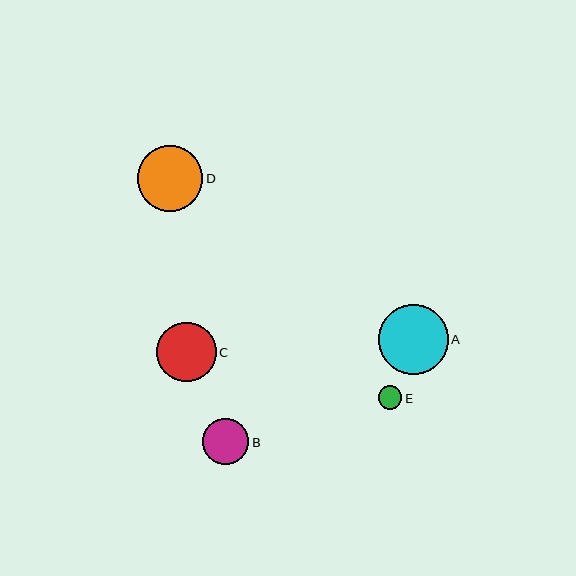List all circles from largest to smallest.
From largest to smallest: A, D, C, B, E.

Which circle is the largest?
Circle A is the largest with a size of approximately 70 pixels.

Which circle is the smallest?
Circle E is the smallest with a size of approximately 23 pixels.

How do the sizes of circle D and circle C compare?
Circle D and circle C are approximately the same size.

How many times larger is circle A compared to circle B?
Circle A is approximately 1.5 times the size of circle B.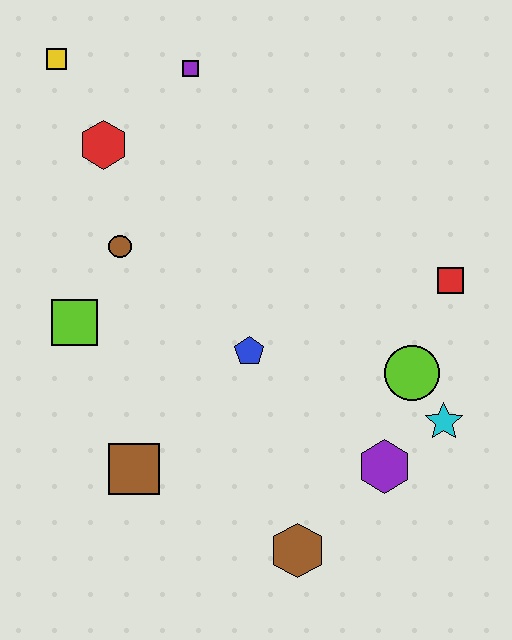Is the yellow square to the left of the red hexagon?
Yes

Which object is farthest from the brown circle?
The cyan star is farthest from the brown circle.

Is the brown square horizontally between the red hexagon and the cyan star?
Yes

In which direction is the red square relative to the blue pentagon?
The red square is to the right of the blue pentagon.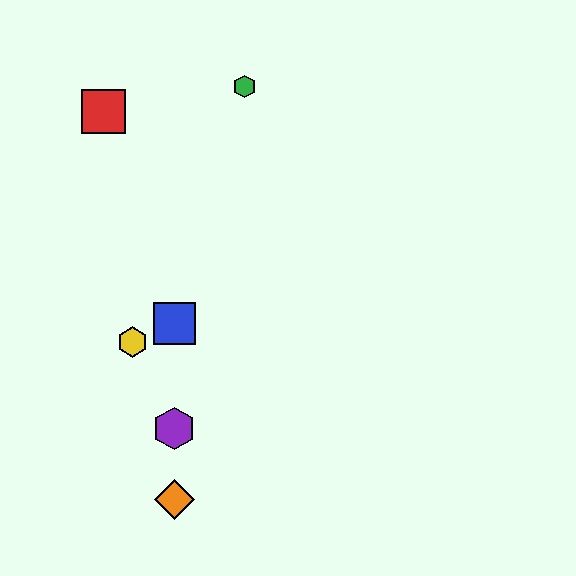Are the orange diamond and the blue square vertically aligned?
Yes, both are at x≈174.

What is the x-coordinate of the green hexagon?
The green hexagon is at x≈244.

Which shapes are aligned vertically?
The blue square, the purple hexagon, the orange diamond are aligned vertically.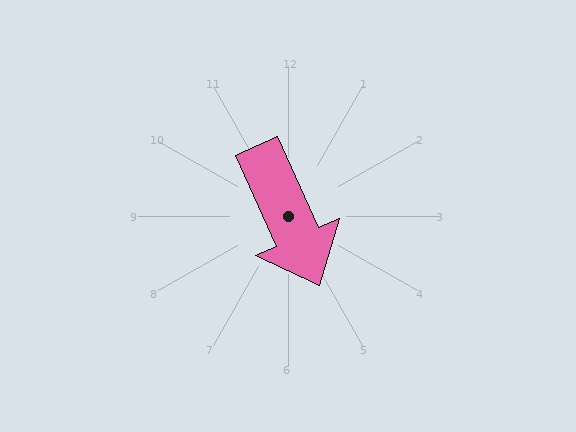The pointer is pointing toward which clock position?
Roughly 5 o'clock.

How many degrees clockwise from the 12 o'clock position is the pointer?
Approximately 156 degrees.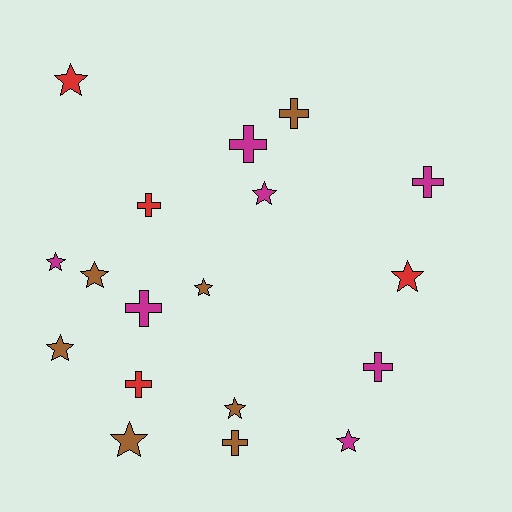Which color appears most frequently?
Magenta, with 7 objects.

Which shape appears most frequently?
Star, with 10 objects.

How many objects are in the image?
There are 18 objects.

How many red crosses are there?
There are 2 red crosses.